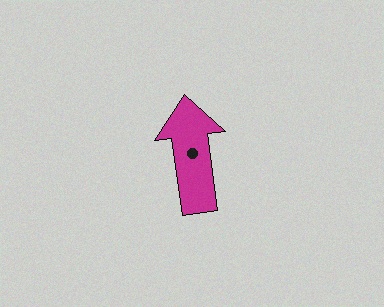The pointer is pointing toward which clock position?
Roughly 12 o'clock.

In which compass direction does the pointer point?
North.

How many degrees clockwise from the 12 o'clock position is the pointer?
Approximately 353 degrees.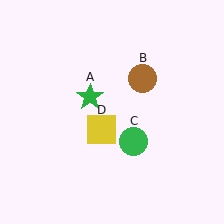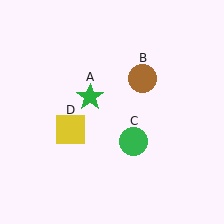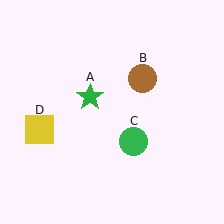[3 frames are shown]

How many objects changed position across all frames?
1 object changed position: yellow square (object D).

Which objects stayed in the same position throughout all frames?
Green star (object A) and brown circle (object B) and green circle (object C) remained stationary.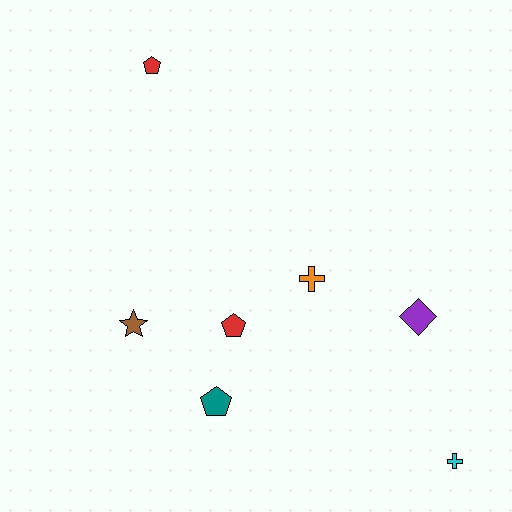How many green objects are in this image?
There are no green objects.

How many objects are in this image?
There are 7 objects.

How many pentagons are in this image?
There are 3 pentagons.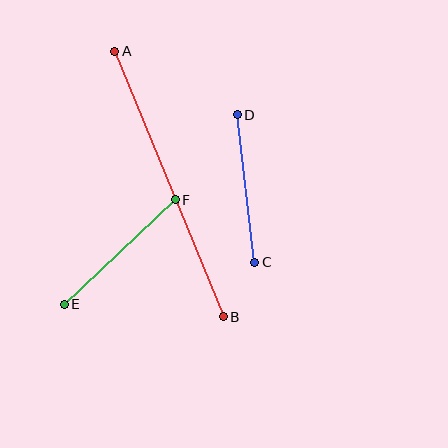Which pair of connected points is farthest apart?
Points A and B are farthest apart.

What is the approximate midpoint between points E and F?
The midpoint is at approximately (120, 252) pixels.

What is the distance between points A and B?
The distance is approximately 287 pixels.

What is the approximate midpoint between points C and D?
The midpoint is at approximately (246, 188) pixels.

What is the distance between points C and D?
The distance is approximately 149 pixels.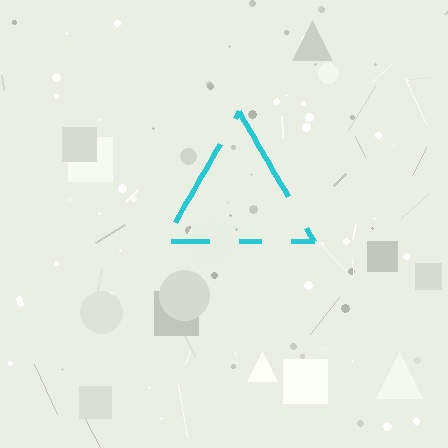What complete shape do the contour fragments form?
The contour fragments form a triangle.